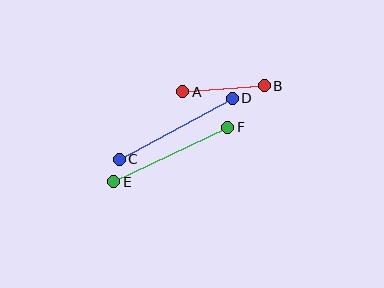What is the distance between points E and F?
The distance is approximately 126 pixels.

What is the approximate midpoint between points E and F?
The midpoint is at approximately (171, 155) pixels.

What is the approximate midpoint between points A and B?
The midpoint is at approximately (223, 89) pixels.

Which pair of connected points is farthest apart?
Points C and D are farthest apart.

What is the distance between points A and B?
The distance is approximately 82 pixels.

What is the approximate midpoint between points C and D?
The midpoint is at approximately (176, 129) pixels.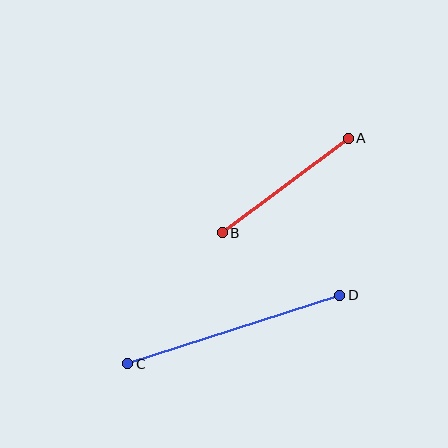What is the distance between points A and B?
The distance is approximately 157 pixels.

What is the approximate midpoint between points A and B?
The midpoint is at approximately (285, 185) pixels.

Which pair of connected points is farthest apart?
Points C and D are farthest apart.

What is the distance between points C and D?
The distance is approximately 223 pixels.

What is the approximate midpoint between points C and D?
The midpoint is at approximately (234, 329) pixels.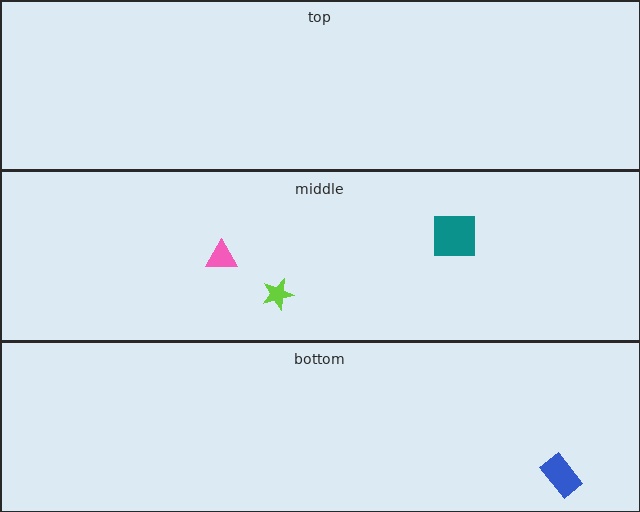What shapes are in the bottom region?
The blue rectangle.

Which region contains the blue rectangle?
The bottom region.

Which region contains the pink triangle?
The middle region.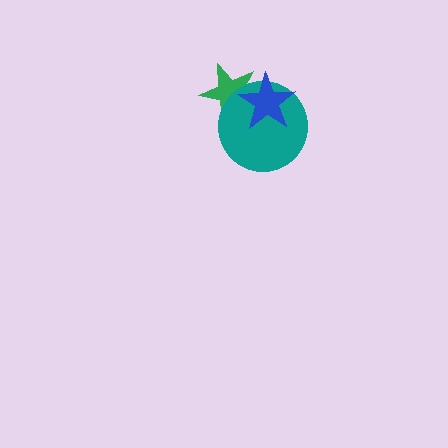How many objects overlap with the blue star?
2 objects overlap with the blue star.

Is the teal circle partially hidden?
Yes, it is partially covered by another shape.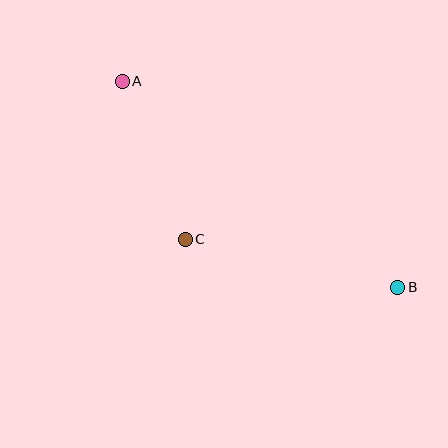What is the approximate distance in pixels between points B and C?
The distance between B and C is approximately 218 pixels.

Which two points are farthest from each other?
Points A and B are farthest from each other.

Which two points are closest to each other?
Points A and C are closest to each other.